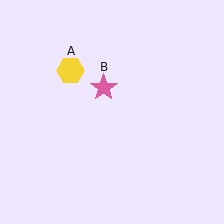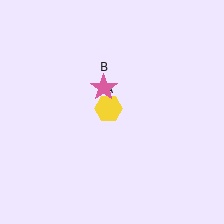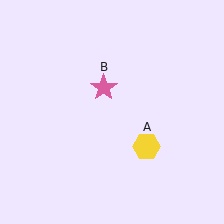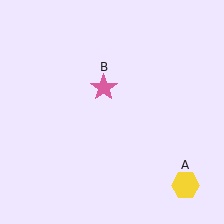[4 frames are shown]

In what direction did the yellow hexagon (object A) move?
The yellow hexagon (object A) moved down and to the right.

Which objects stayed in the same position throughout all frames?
Pink star (object B) remained stationary.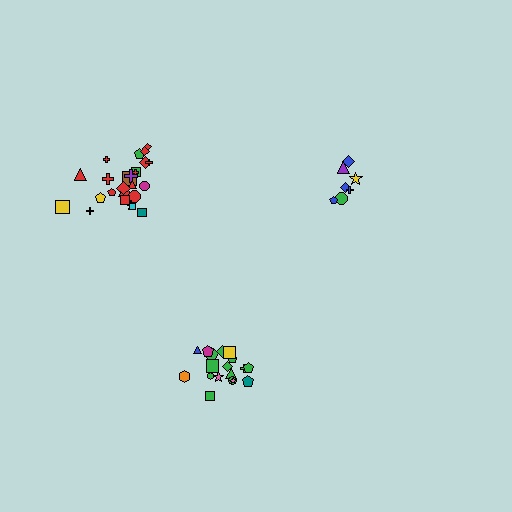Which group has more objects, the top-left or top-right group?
The top-left group.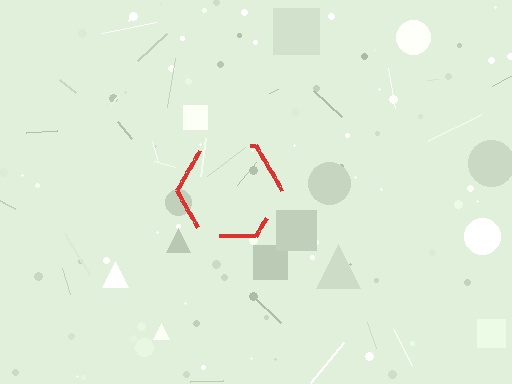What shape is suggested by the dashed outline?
The dashed outline suggests a hexagon.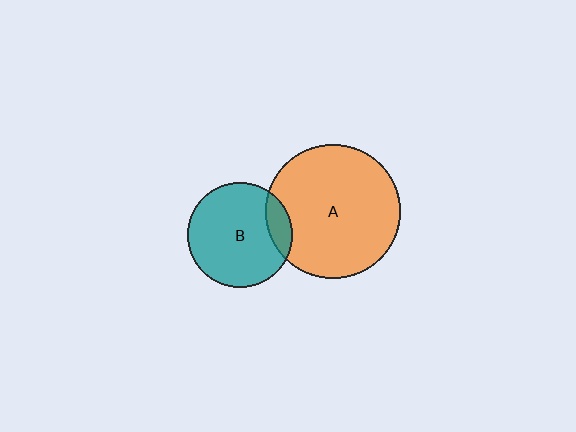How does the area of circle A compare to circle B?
Approximately 1.6 times.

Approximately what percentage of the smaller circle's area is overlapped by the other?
Approximately 15%.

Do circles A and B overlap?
Yes.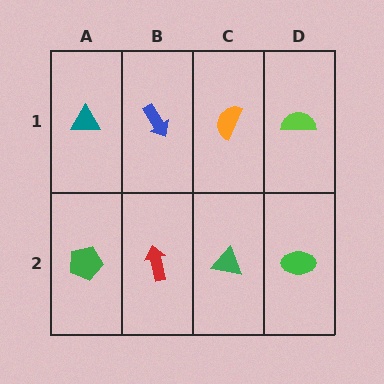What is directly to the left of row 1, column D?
An orange semicircle.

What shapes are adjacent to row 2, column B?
A blue arrow (row 1, column B), a green pentagon (row 2, column A), a green triangle (row 2, column C).